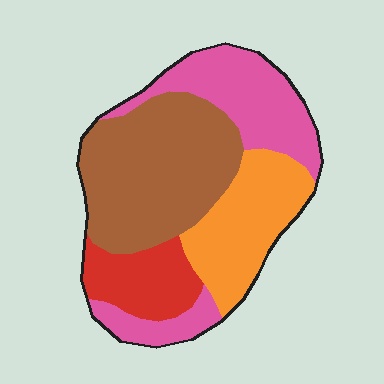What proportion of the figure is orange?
Orange covers 22% of the figure.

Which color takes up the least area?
Red, at roughly 15%.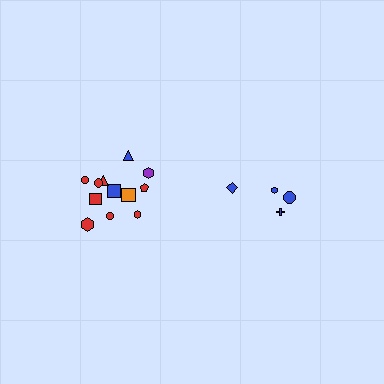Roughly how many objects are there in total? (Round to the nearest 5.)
Roughly 15 objects in total.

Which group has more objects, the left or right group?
The left group.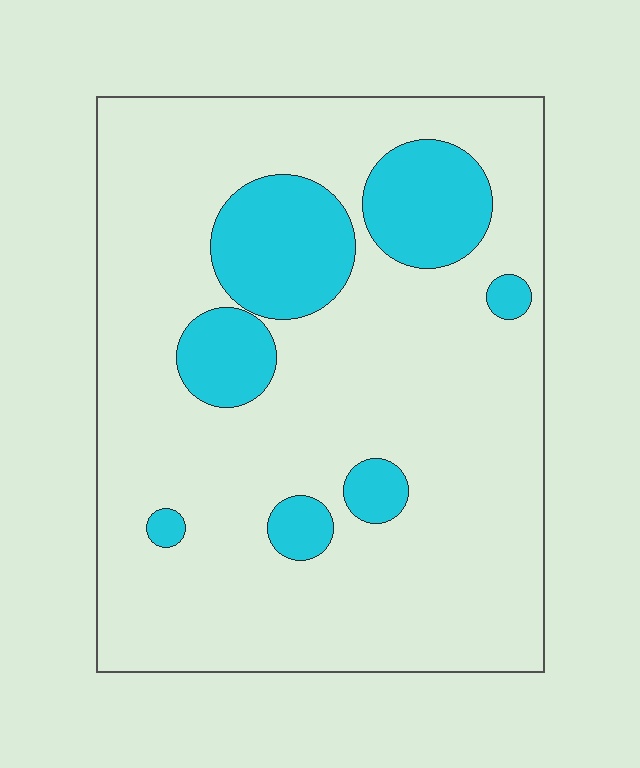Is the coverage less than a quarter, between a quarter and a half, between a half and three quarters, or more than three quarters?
Less than a quarter.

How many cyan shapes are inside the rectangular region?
7.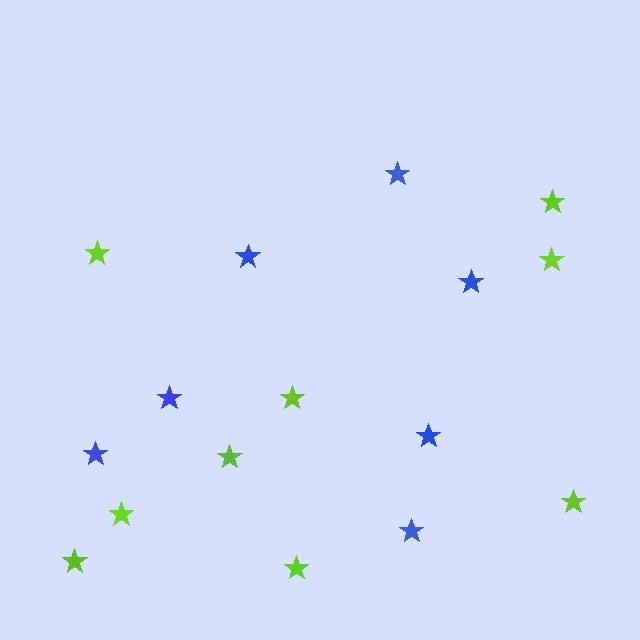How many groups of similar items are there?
There are 2 groups: one group of blue stars (7) and one group of lime stars (9).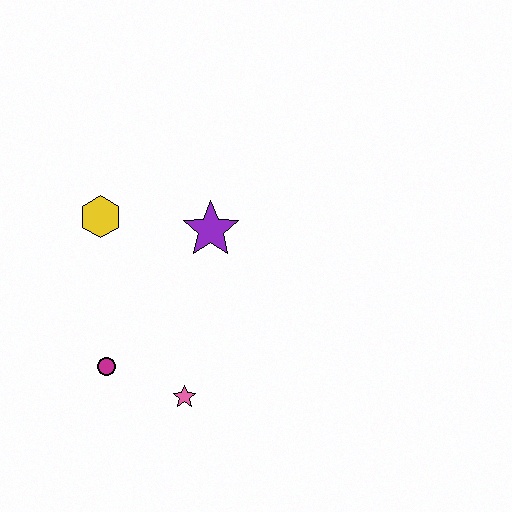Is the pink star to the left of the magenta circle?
No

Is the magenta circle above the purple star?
No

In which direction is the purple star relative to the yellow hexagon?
The purple star is to the right of the yellow hexagon.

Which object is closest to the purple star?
The yellow hexagon is closest to the purple star.